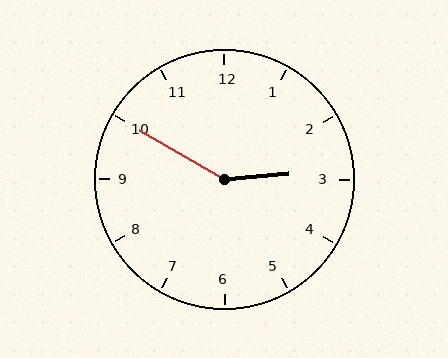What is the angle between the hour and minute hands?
Approximately 145 degrees.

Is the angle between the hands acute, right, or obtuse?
It is obtuse.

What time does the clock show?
2:50.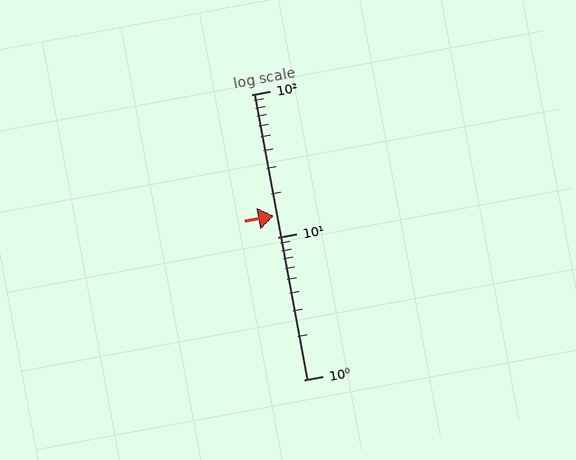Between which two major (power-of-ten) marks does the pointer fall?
The pointer is between 10 and 100.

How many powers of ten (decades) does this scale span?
The scale spans 2 decades, from 1 to 100.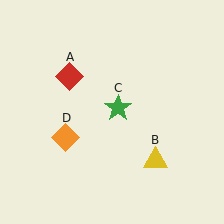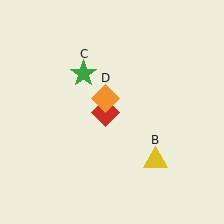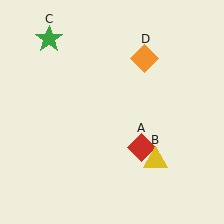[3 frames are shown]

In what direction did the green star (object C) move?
The green star (object C) moved up and to the left.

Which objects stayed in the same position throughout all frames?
Yellow triangle (object B) remained stationary.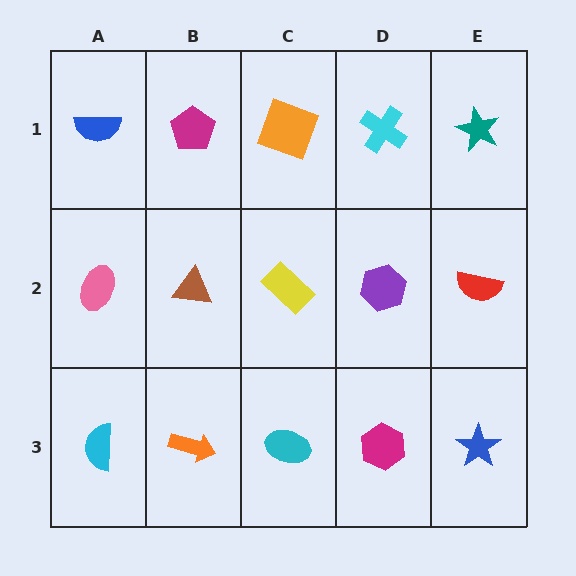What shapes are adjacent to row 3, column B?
A brown triangle (row 2, column B), a cyan semicircle (row 3, column A), a cyan ellipse (row 3, column C).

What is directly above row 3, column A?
A pink ellipse.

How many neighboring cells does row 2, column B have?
4.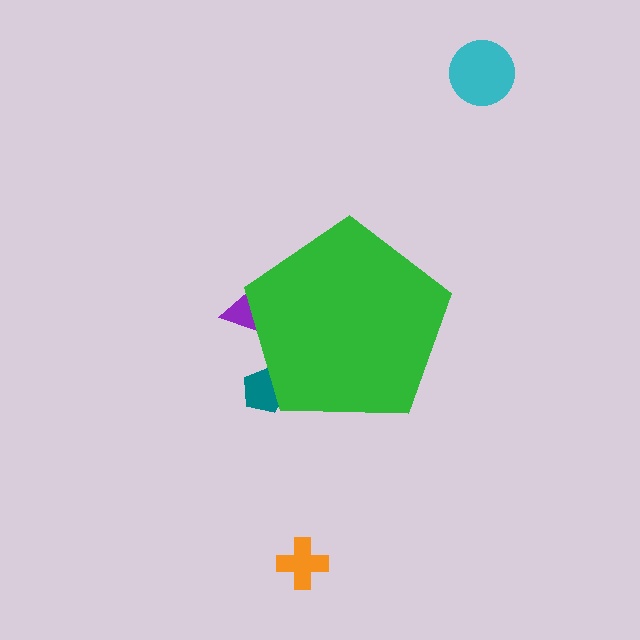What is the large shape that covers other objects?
A green pentagon.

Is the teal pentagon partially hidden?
Yes, the teal pentagon is partially hidden behind the green pentagon.